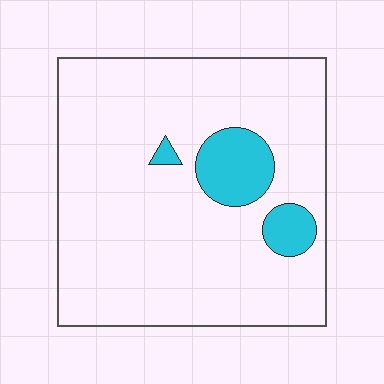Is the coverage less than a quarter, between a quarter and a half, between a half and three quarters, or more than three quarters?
Less than a quarter.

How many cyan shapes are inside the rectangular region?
3.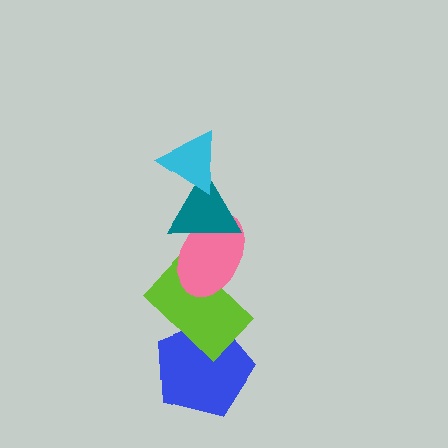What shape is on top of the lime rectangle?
The pink ellipse is on top of the lime rectangle.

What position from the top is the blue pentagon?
The blue pentagon is 5th from the top.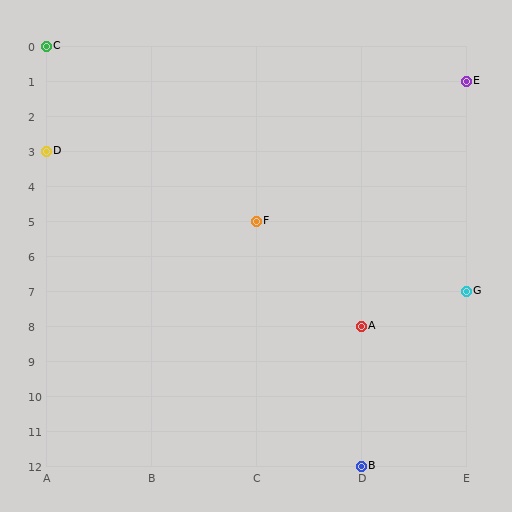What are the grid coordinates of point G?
Point G is at grid coordinates (E, 7).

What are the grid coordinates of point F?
Point F is at grid coordinates (C, 5).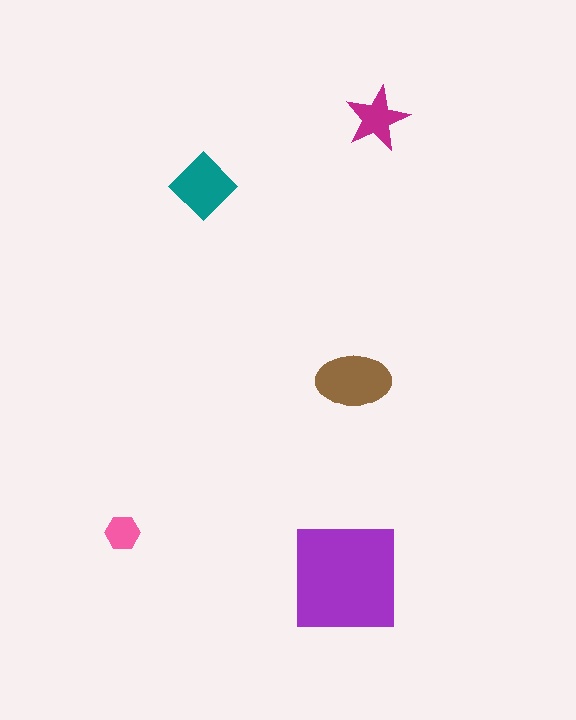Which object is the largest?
The purple square.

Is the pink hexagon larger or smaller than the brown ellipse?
Smaller.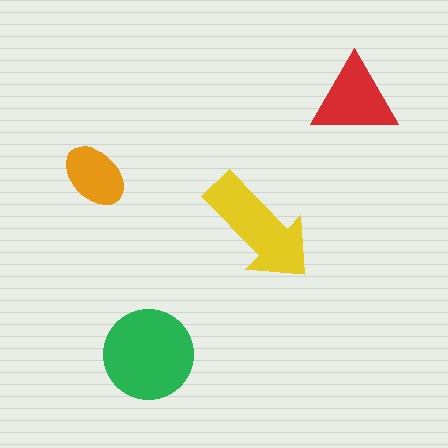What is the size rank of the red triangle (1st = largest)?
3rd.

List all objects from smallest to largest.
The orange ellipse, the red triangle, the yellow arrow, the green circle.